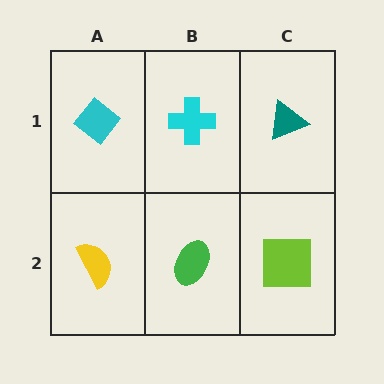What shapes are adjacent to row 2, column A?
A cyan diamond (row 1, column A), a green ellipse (row 2, column B).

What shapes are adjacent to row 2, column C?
A teal triangle (row 1, column C), a green ellipse (row 2, column B).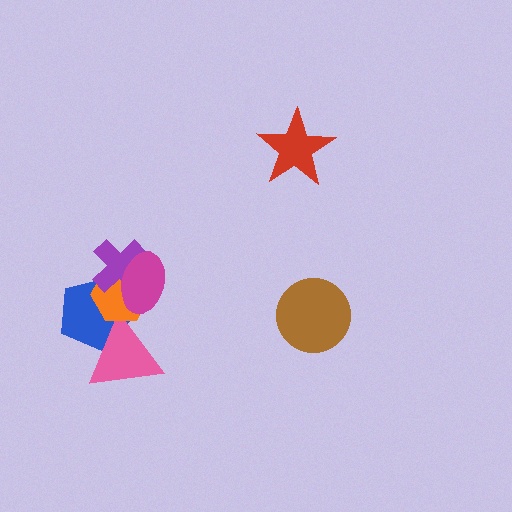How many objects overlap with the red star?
0 objects overlap with the red star.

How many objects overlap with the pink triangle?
2 objects overlap with the pink triangle.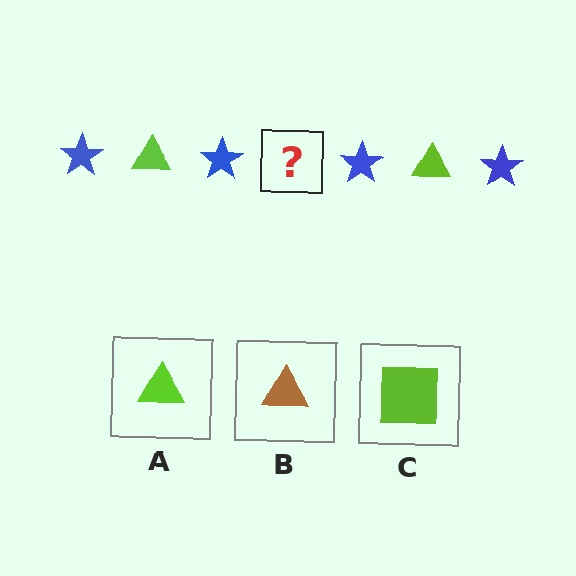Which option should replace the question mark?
Option A.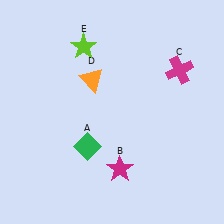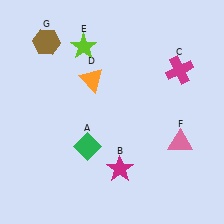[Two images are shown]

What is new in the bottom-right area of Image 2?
A pink triangle (F) was added in the bottom-right area of Image 2.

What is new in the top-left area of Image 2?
A brown hexagon (G) was added in the top-left area of Image 2.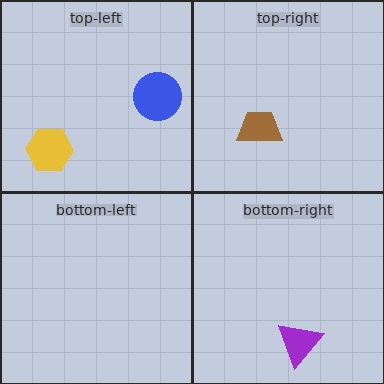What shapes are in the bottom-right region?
The purple triangle.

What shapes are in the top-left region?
The yellow hexagon, the blue circle.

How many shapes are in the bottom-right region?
1.